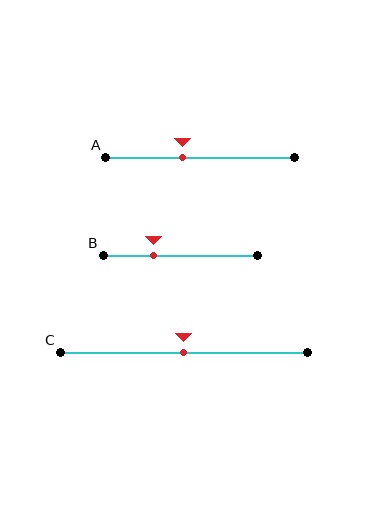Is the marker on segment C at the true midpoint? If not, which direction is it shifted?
Yes, the marker on segment C is at the true midpoint.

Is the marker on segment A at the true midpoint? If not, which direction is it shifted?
No, the marker on segment A is shifted to the left by about 9% of the segment length.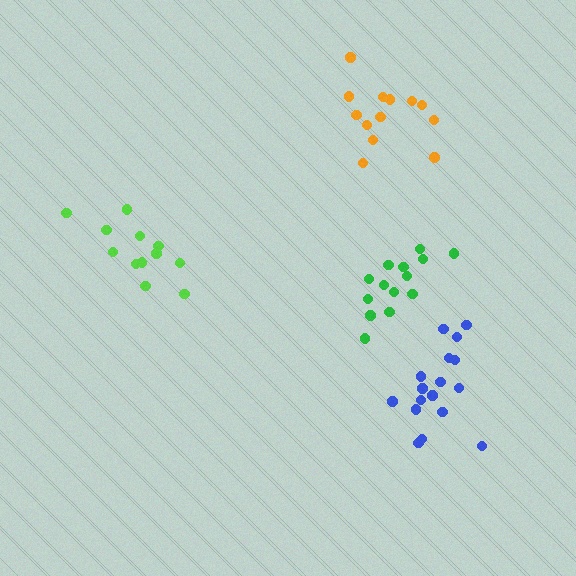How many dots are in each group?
Group 1: 13 dots, Group 2: 12 dots, Group 3: 17 dots, Group 4: 14 dots (56 total).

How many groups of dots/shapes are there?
There are 4 groups.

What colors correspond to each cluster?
The clusters are colored: orange, lime, blue, green.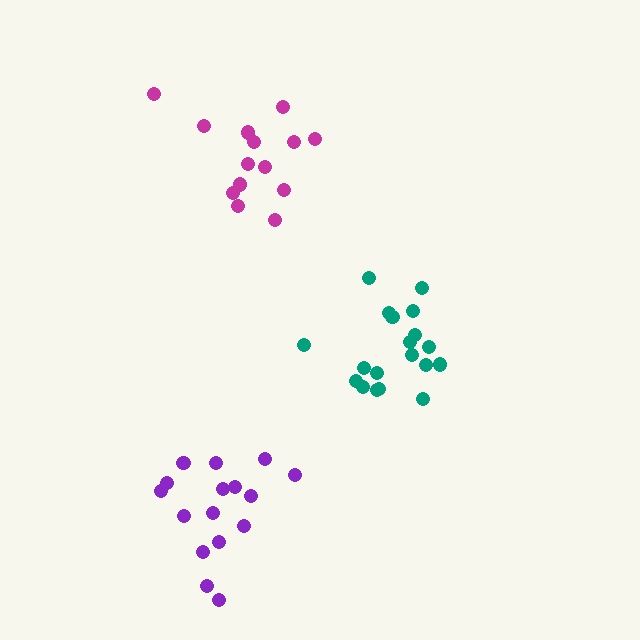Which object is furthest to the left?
The purple cluster is leftmost.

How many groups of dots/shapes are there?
There are 3 groups.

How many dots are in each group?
Group 1: 15 dots, Group 2: 16 dots, Group 3: 19 dots (50 total).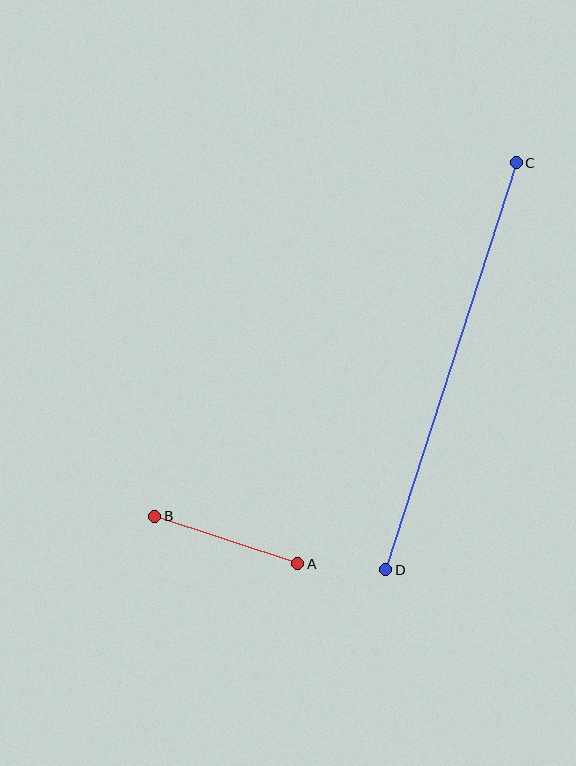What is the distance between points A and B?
The distance is approximately 151 pixels.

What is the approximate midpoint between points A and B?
The midpoint is at approximately (226, 540) pixels.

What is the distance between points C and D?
The distance is approximately 427 pixels.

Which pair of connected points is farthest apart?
Points C and D are farthest apart.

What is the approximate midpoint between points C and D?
The midpoint is at approximately (451, 366) pixels.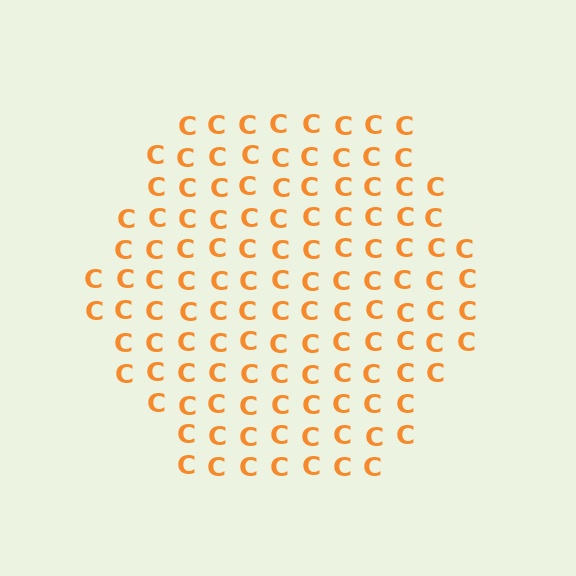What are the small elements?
The small elements are letter C's.